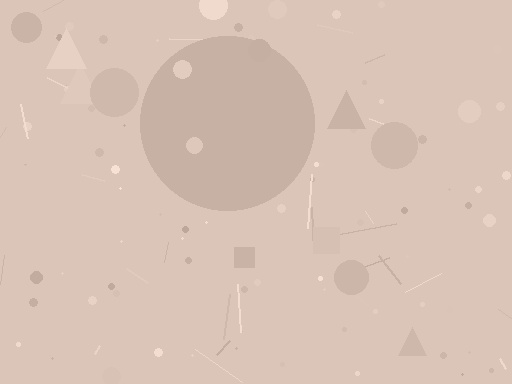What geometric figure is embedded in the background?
A circle is embedded in the background.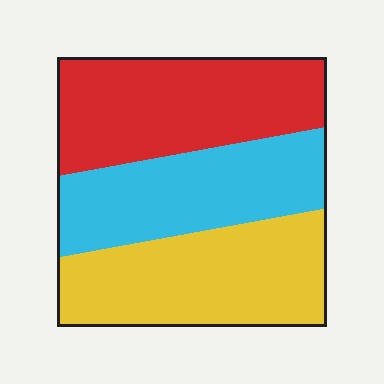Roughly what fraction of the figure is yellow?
Yellow covers about 35% of the figure.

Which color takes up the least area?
Cyan, at roughly 30%.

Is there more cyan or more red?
Red.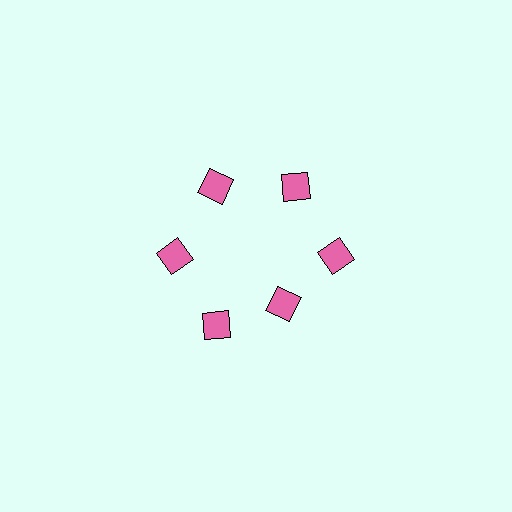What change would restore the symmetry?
The symmetry would be restored by moving it outward, back onto the ring so that all 6 squares sit at equal angles and equal distance from the center.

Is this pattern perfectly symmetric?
No. The 6 pink squares are arranged in a ring, but one element near the 5 o'clock position is pulled inward toward the center, breaking the 6-fold rotational symmetry.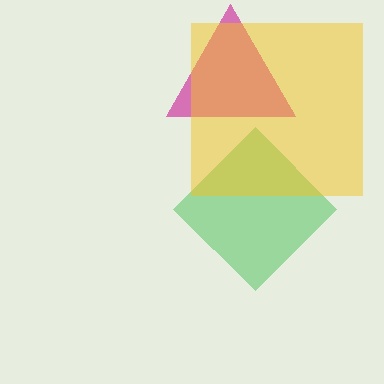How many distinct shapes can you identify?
There are 3 distinct shapes: a magenta triangle, a green diamond, a yellow square.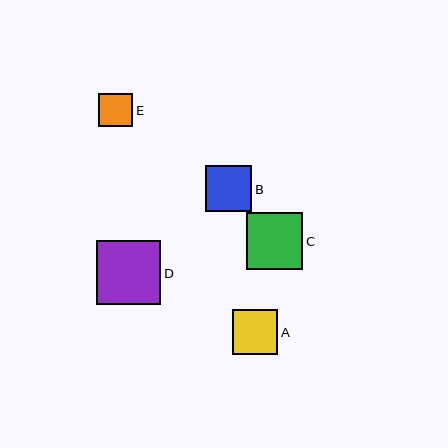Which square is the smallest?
Square E is the smallest with a size of approximately 34 pixels.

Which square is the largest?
Square D is the largest with a size of approximately 64 pixels.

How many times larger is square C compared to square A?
Square C is approximately 1.3 times the size of square A.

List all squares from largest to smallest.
From largest to smallest: D, C, B, A, E.